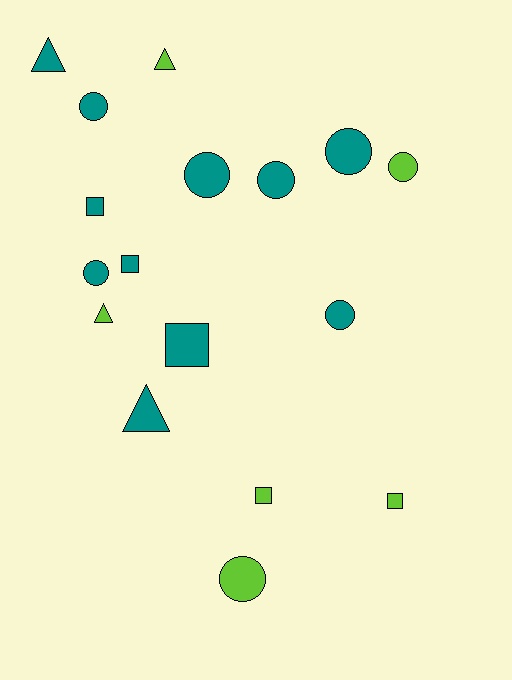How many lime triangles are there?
There are 2 lime triangles.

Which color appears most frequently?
Teal, with 11 objects.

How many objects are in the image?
There are 17 objects.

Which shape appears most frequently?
Circle, with 8 objects.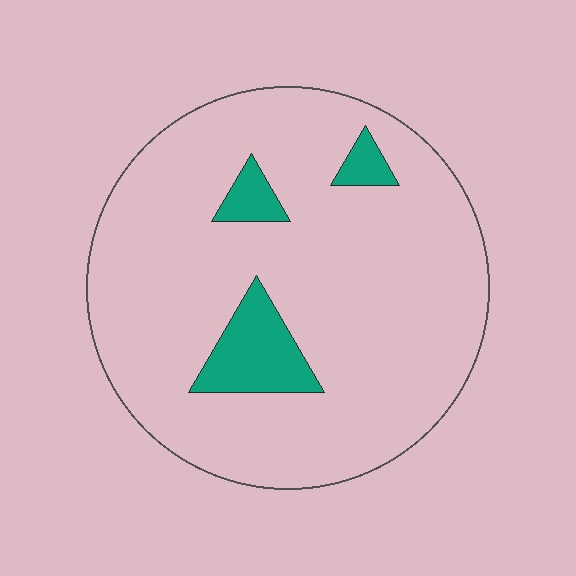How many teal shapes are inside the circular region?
3.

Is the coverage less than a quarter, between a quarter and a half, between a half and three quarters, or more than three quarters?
Less than a quarter.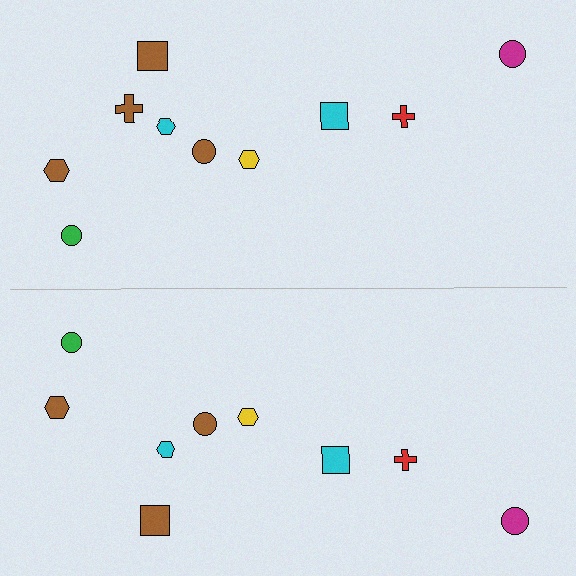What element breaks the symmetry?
A brown cross is missing from the bottom side.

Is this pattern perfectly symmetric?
No, the pattern is not perfectly symmetric. A brown cross is missing from the bottom side.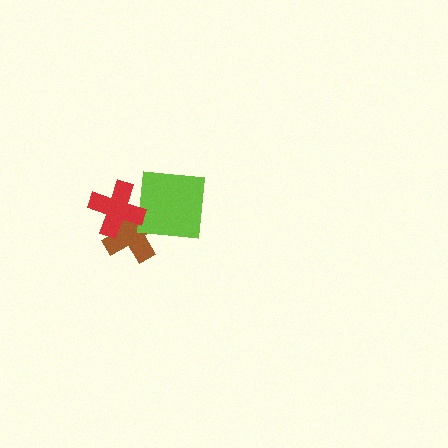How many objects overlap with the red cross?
2 objects overlap with the red cross.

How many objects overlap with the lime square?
2 objects overlap with the lime square.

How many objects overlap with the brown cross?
2 objects overlap with the brown cross.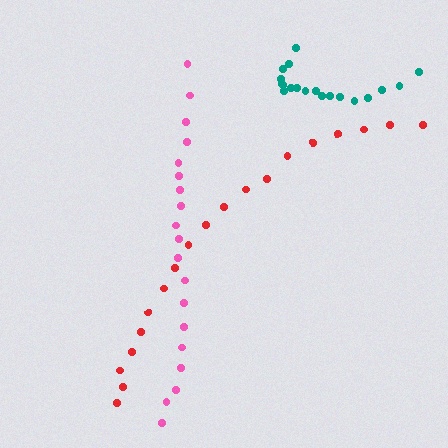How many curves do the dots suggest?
There are 3 distinct paths.